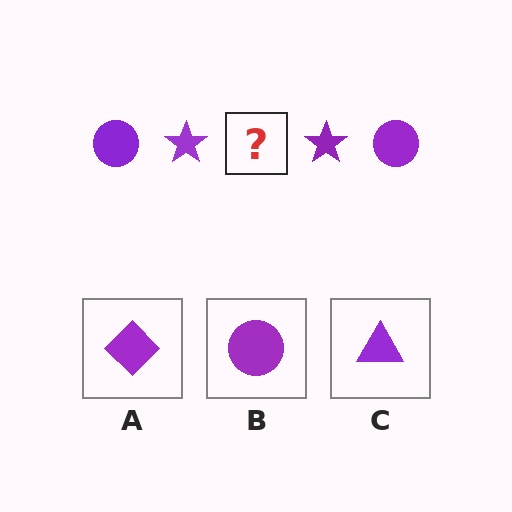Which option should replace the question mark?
Option B.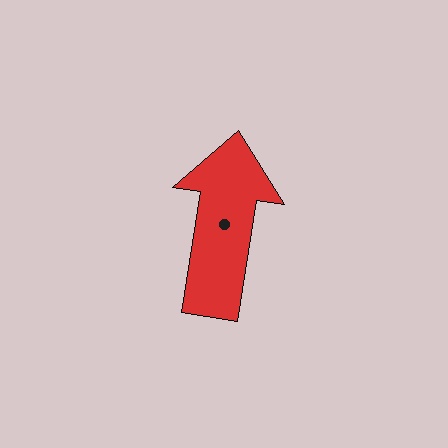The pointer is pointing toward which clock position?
Roughly 12 o'clock.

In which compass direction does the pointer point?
North.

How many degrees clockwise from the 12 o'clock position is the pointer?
Approximately 9 degrees.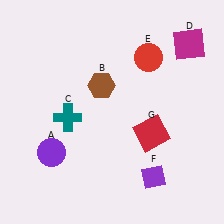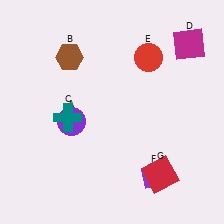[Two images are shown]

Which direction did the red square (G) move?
The red square (G) moved down.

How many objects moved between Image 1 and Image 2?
3 objects moved between the two images.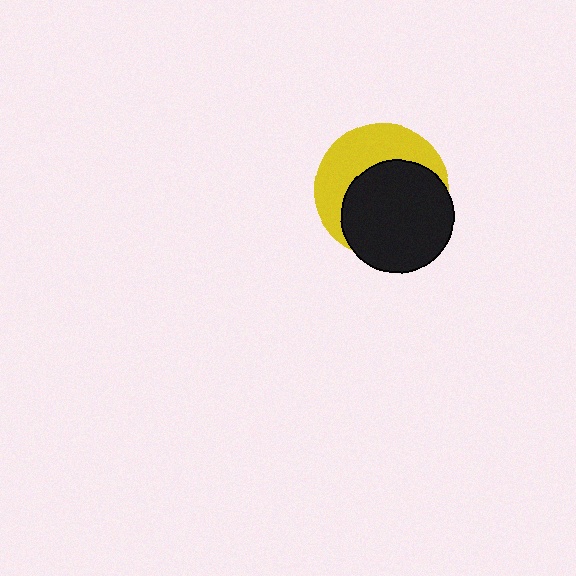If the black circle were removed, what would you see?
You would see the complete yellow circle.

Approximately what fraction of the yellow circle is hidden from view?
Roughly 58% of the yellow circle is hidden behind the black circle.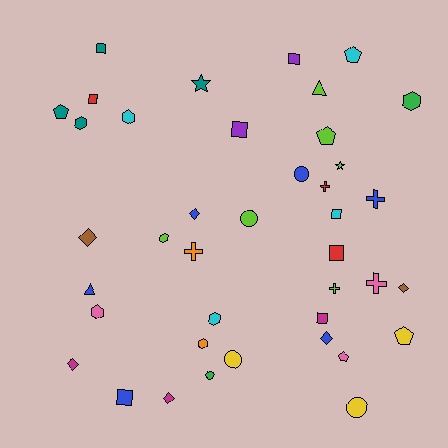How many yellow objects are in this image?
There are 3 yellow objects.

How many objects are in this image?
There are 40 objects.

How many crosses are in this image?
There are 5 crosses.